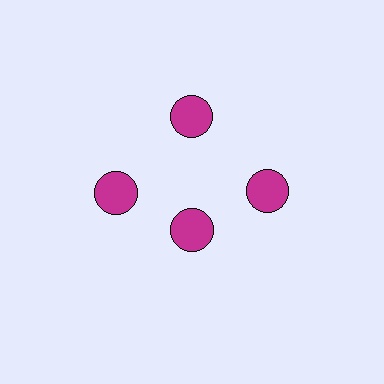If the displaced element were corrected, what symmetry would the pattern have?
It would have 4-fold rotational symmetry — the pattern would map onto itself every 90 degrees.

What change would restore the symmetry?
The symmetry would be restored by moving it outward, back onto the ring so that all 4 circles sit at equal angles and equal distance from the center.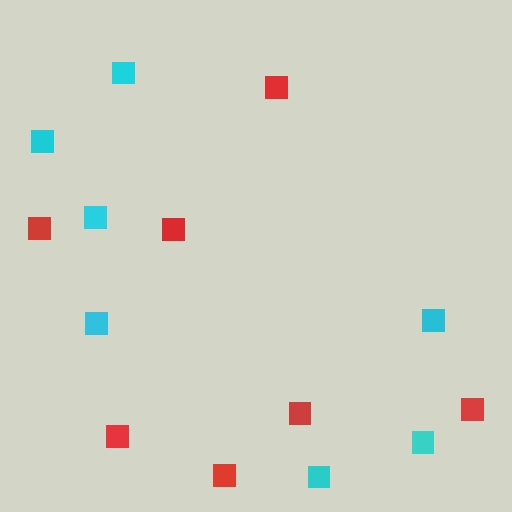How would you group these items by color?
There are 2 groups: one group of red squares (7) and one group of cyan squares (7).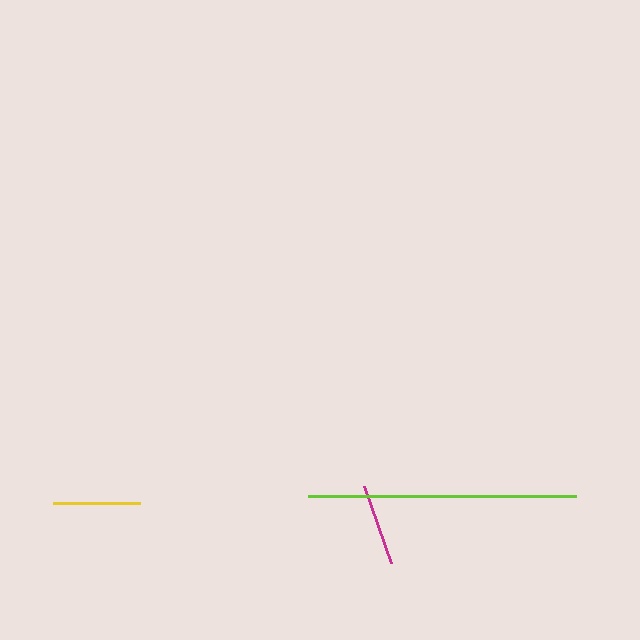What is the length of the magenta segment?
The magenta segment is approximately 82 pixels long.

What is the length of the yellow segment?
The yellow segment is approximately 87 pixels long.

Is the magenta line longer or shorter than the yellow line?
The yellow line is longer than the magenta line.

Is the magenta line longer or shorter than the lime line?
The lime line is longer than the magenta line.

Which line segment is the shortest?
The magenta line is the shortest at approximately 82 pixels.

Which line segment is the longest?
The lime line is the longest at approximately 268 pixels.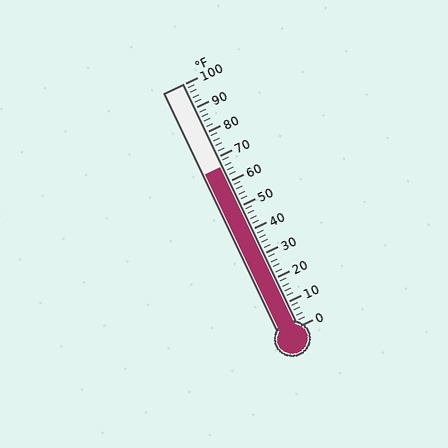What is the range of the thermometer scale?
The thermometer scale ranges from 0°F to 100°F.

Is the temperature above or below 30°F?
The temperature is above 30°F.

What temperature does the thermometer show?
The thermometer shows approximately 66°F.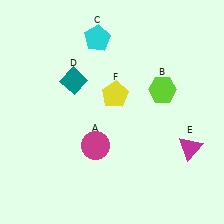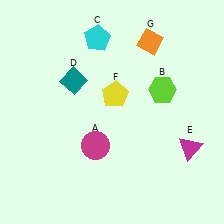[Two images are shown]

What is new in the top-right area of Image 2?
An orange diamond (G) was added in the top-right area of Image 2.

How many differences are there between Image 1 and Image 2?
There is 1 difference between the two images.